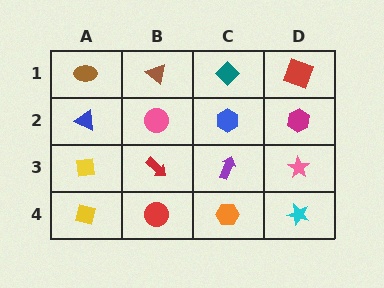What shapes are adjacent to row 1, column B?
A pink circle (row 2, column B), a brown ellipse (row 1, column A), a teal diamond (row 1, column C).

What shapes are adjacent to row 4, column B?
A red arrow (row 3, column B), a yellow diamond (row 4, column A), an orange hexagon (row 4, column C).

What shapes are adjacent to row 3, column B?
A pink circle (row 2, column B), a red circle (row 4, column B), a yellow square (row 3, column A), a purple arrow (row 3, column C).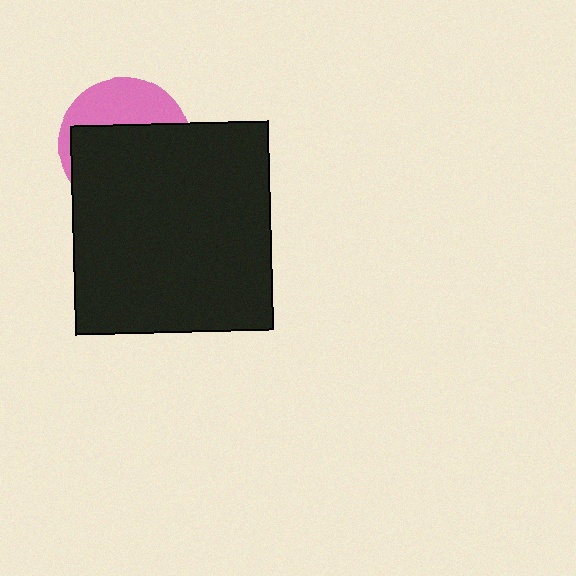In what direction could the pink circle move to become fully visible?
The pink circle could move up. That would shift it out from behind the black rectangle entirely.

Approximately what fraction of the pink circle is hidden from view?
Roughly 65% of the pink circle is hidden behind the black rectangle.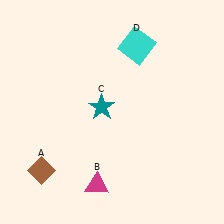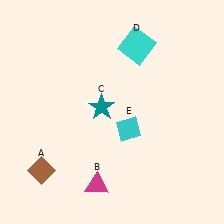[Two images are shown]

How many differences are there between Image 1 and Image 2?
There is 1 difference between the two images.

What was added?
A cyan diamond (E) was added in Image 2.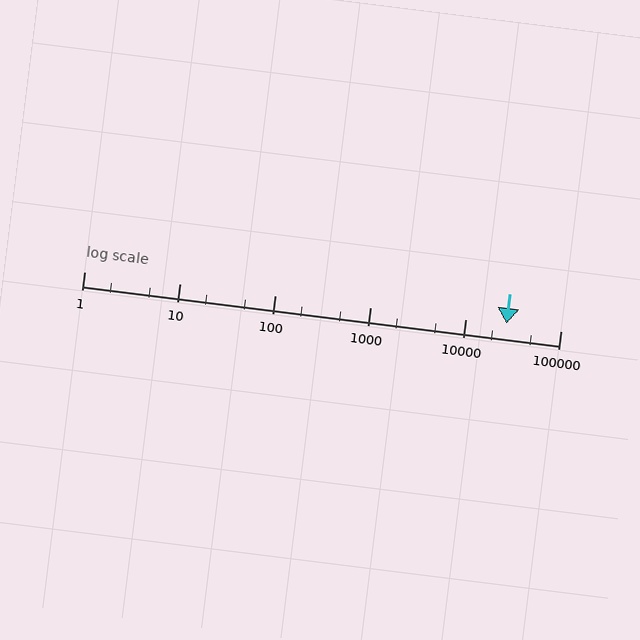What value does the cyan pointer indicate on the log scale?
The pointer indicates approximately 27000.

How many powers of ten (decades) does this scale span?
The scale spans 5 decades, from 1 to 100000.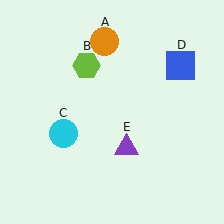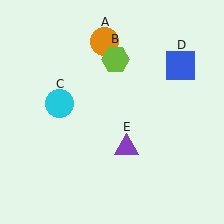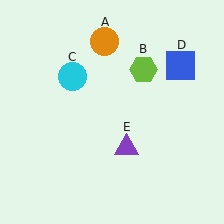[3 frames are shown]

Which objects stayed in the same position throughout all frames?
Orange circle (object A) and blue square (object D) and purple triangle (object E) remained stationary.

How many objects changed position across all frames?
2 objects changed position: lime hexagon (object B), cyan circle (object C).